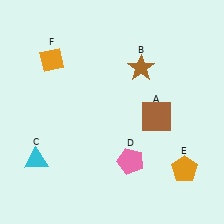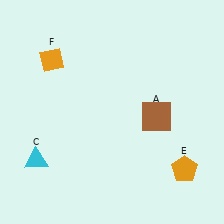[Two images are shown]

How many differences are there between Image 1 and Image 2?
There are 2 differences between the two images.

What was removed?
The brown star (B), the pink pentagon (D) were removed in Image 2.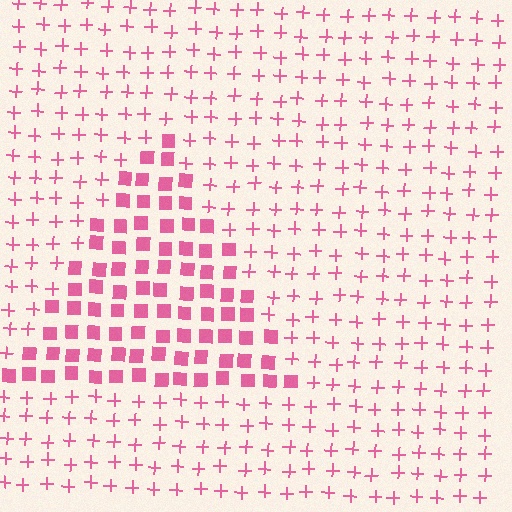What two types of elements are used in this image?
The image uses squares inside the triangle region and plus signs outside it.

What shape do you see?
I see a triangle.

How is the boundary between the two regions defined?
The boundary is defined by a change in element shape: squares inside vs. plus signs outside. All elements share the same color and spacing.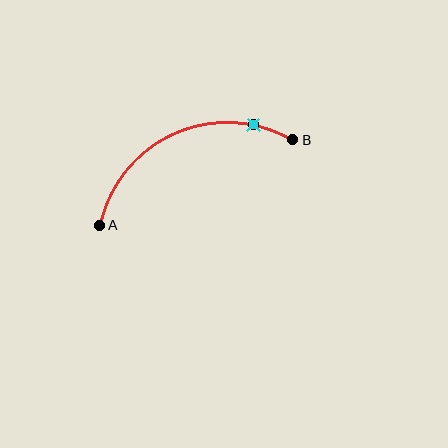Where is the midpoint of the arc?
The arc midpoint is the point on the curve farthest from the straight line joining A and B. It sits above that line.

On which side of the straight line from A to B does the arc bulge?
The arc bulges above the straight line connecting A and B.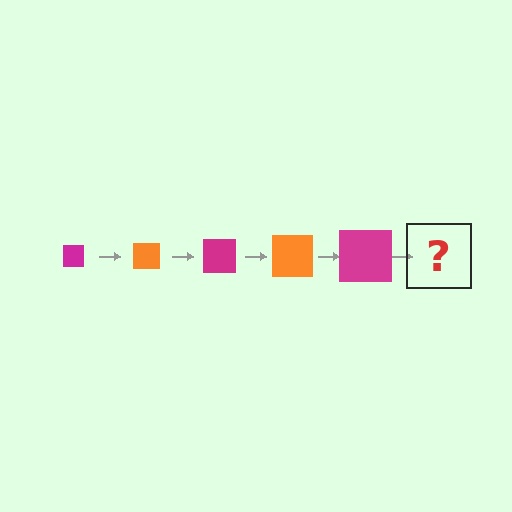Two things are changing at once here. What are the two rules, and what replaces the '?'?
The two rules are that the square grows larger each step and the color cycles through magenta and orange. The '?' should be an orange square, larger than the previous one.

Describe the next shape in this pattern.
It should be an orange square, larger than the previous one.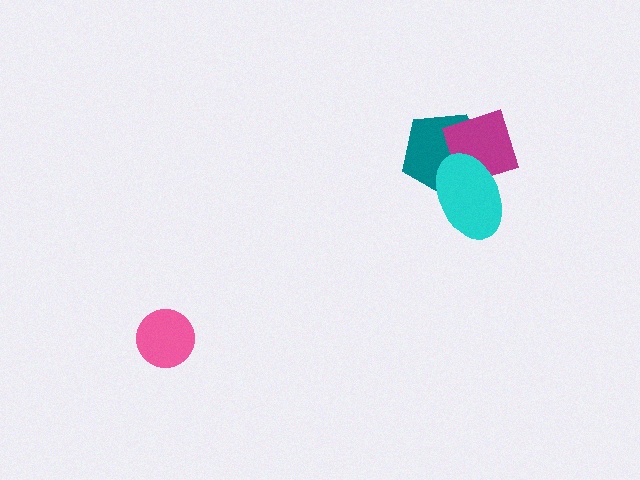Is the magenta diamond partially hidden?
Yes, it is partially covered by another shape.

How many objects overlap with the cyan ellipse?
2 objects overlap with the cyan ellipse.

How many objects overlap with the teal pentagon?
2 objects overlap with the teal pentagon.